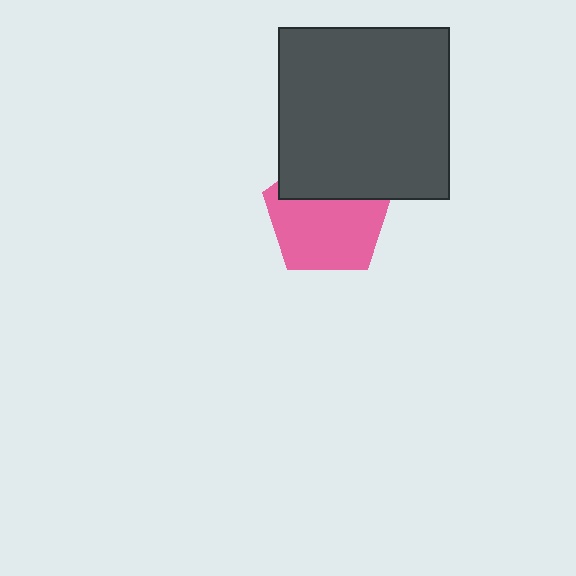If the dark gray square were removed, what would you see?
You would see the complete pink pentagon.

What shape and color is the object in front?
The object in front is a dark gray square.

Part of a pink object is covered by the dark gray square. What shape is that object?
It is a pentagon.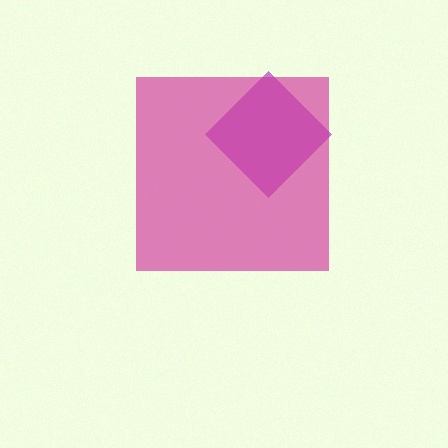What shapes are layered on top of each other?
The layered shapes are: a purple diamond, a magenta square.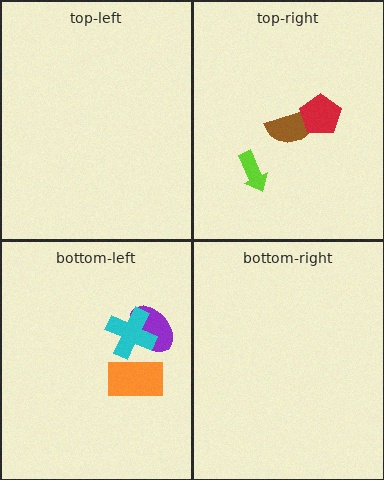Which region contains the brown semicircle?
The top-right region.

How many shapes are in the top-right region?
3.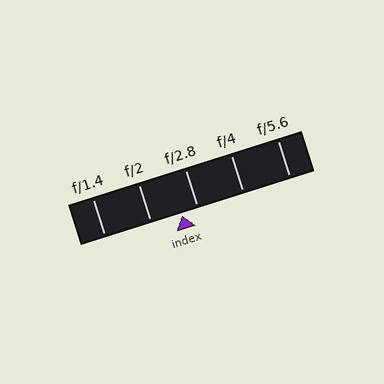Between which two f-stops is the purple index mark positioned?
The index mark is between f/2 and f/2.8.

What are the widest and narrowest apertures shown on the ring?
The widest aperture shown is f/1.4 and the narrowest is f/5.6.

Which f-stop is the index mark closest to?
The index mark is closest to f/2.8.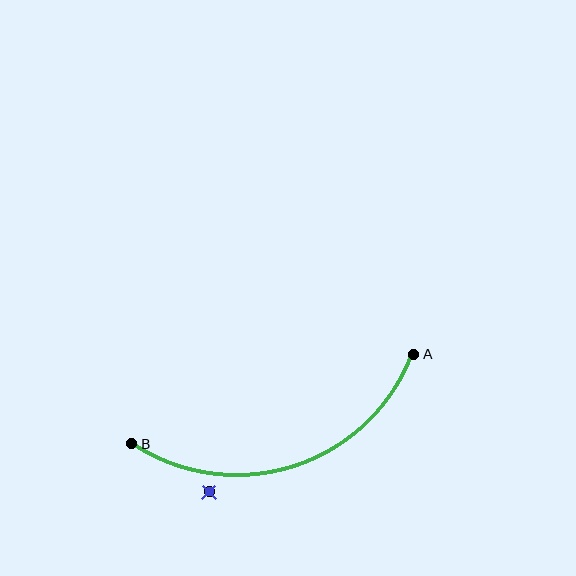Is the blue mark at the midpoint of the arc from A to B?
No — the blue mark does not lie on the arc at all. It sits slightly outside the curve.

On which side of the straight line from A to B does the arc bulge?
The arc bulges below the straight line connecting A and B.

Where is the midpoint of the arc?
The arc midpoint is the point on the curve farthest from the straight line joining A and B. It sits below that line.